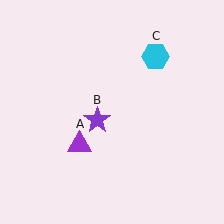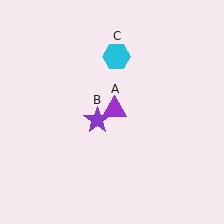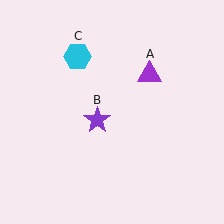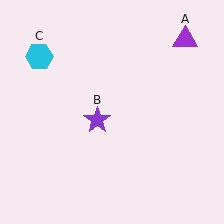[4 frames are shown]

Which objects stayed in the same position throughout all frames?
Purple star (object B) remained stationary.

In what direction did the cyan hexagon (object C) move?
The cyan hexagon (object C) moved left.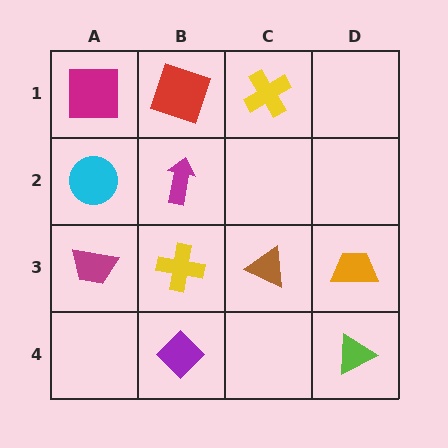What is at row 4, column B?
A purple diamond.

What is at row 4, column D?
A lime triangle.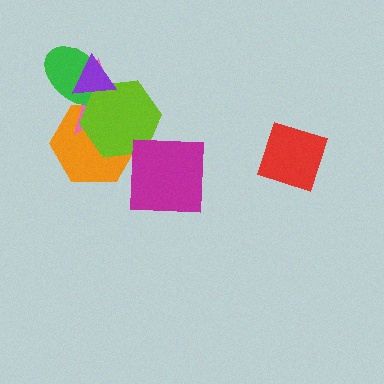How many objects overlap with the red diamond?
0 objects overlap with the red diamond.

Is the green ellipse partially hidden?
Yes, it is partially covered by another shape.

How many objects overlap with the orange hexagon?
3 objects overlap with the orange hexagon.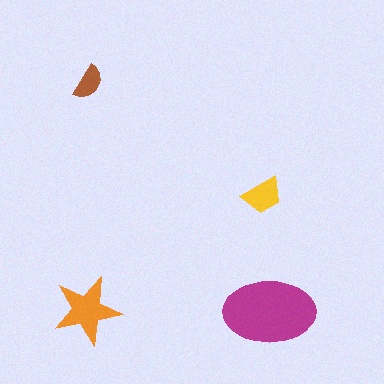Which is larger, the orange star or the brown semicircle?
The orange star.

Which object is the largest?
The magenta ellipse.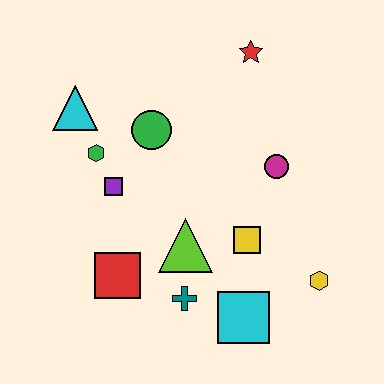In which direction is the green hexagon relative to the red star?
The green hexagon is to the left of the red star.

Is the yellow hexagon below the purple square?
Yes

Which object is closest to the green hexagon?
The purple square is closest to the green hexagon.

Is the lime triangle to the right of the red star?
No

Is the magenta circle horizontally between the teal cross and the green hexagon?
No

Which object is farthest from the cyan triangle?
The yellow hexagon is farthest from the cyan triangle.